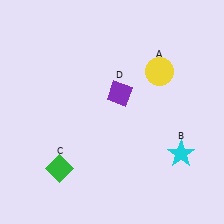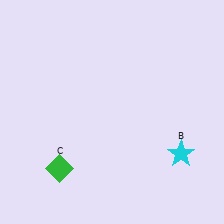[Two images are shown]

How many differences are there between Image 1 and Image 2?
There are 2 differences between the two images.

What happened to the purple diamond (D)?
The purple diamond (D) was removed in Image 2. It was in the top-right area of Image 1.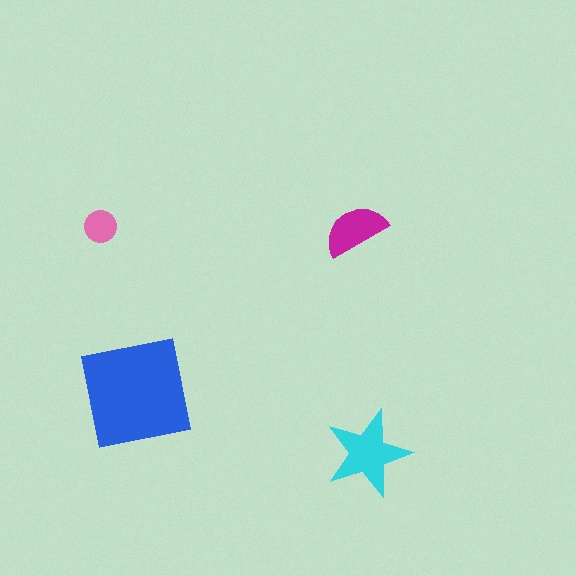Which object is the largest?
The blue square.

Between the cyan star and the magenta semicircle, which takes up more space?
The cyan star.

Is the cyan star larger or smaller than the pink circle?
Larger.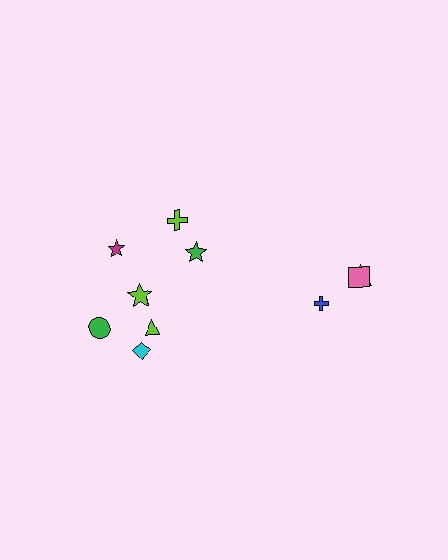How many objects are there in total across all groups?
There are 10 objects.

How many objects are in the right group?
There are 3 objects.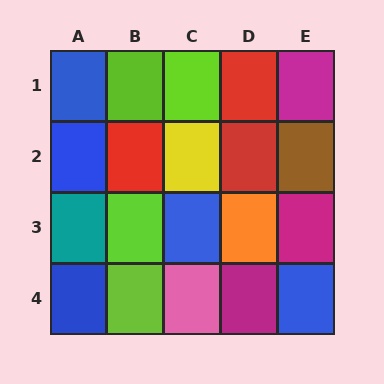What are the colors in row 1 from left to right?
Blue, lime, lime, red, magenta.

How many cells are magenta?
3 cells are magenta.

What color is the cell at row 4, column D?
Magenta.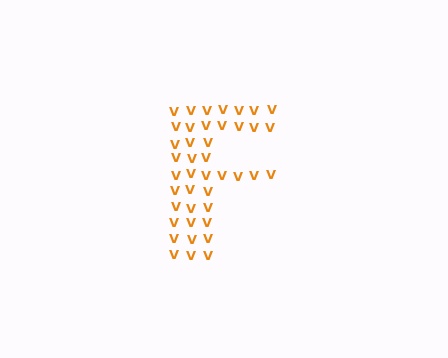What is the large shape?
The large shape is the letter F.